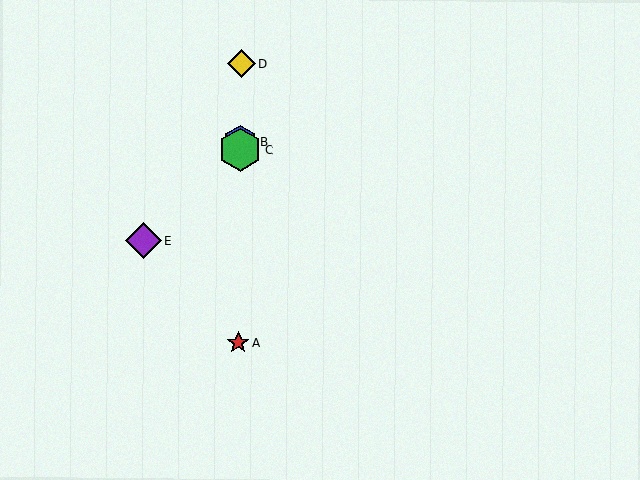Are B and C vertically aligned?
Yes, both are at x≈240.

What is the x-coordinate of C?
Object C is at x≈240.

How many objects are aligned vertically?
4 objects (A, B, C, D) are aligned vertically.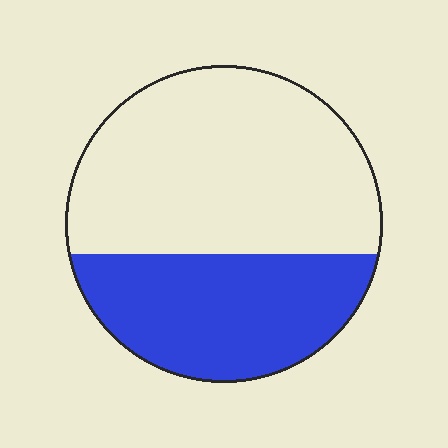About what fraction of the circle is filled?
About three eighths (3/8).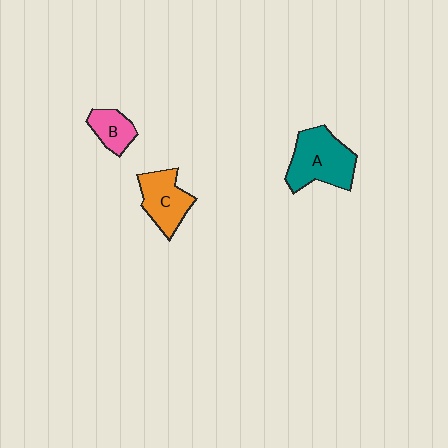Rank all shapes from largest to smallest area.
From largest to smallest: A (teal), C (orange), B (pink).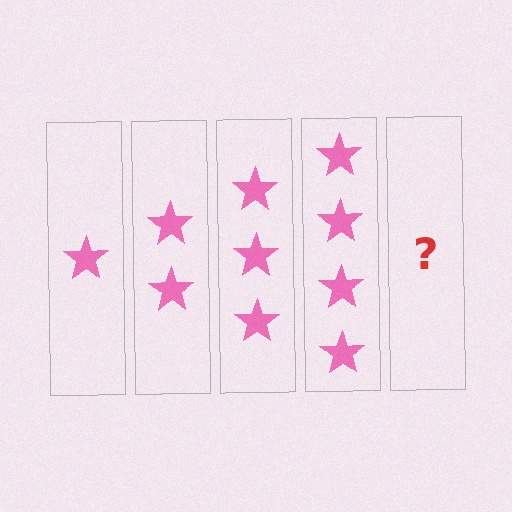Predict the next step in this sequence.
The next step is 5 stars.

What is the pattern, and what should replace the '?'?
The pattern is that each step adds one more star. The '?' should be 5 stars.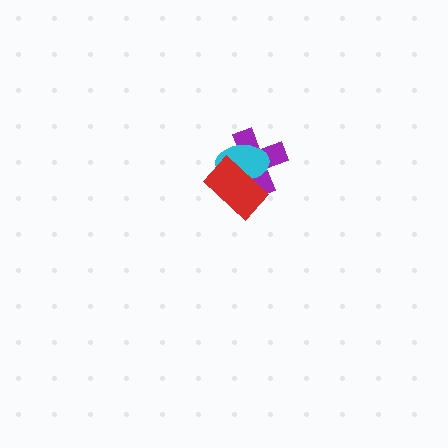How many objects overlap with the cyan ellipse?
2 objects overlap with the cyan ellipse.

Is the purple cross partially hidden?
Yes, it is partially covered by another shape.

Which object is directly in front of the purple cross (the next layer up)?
The cyan ellipse is directly in front of the purple cross.